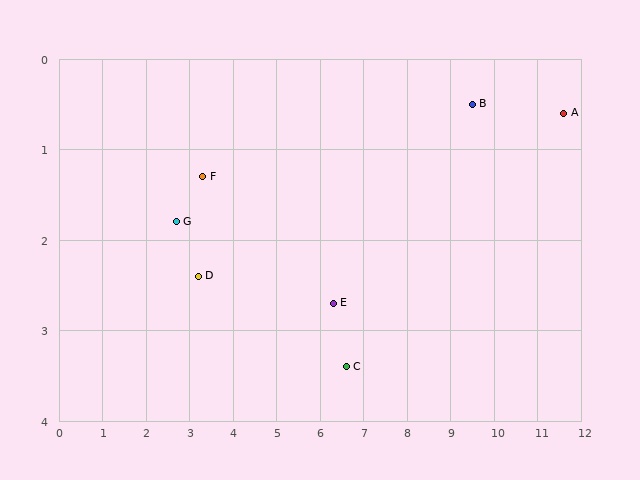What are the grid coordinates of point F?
Point F is at approximately (3.3, 1.3).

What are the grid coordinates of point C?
Point C is at approximately (6.6, 3.4).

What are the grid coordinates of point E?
Point E is at approximately (6.3, 2.7).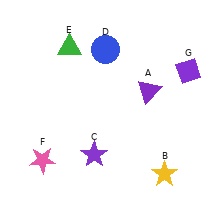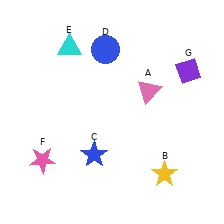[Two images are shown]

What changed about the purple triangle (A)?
In Image 1, A is purple. In Image 2, it changed to pink.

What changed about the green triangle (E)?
In Image 1, E is green. In Image 2, it changed to cyan.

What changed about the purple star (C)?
In Image 1, C is purple. In Image 2, it changed to blue.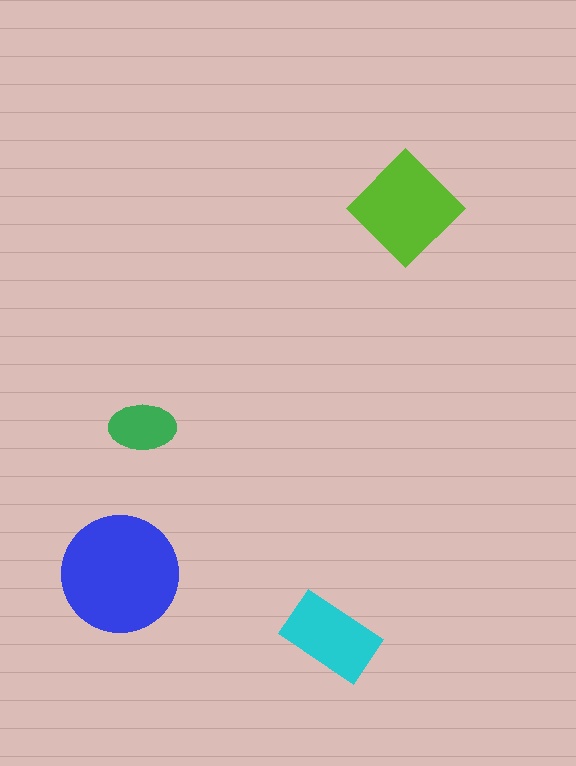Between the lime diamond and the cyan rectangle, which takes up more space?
The lime diamond.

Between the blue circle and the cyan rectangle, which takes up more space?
The blue circle.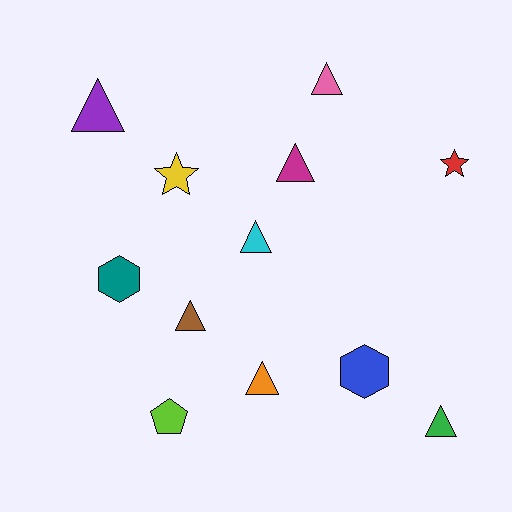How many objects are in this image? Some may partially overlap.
There are 12 objects.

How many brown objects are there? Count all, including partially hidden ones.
There is 1 brown object.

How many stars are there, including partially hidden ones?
There are 2 stars.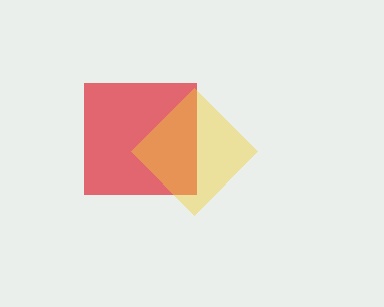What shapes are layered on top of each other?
The layered shapes are: a red square, a yellow diamond.